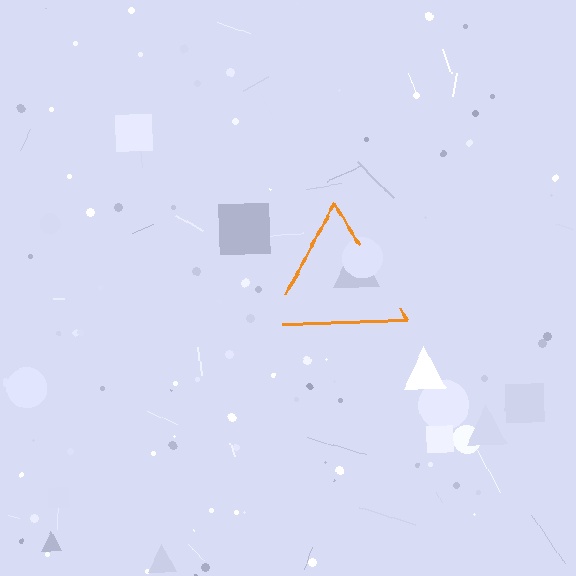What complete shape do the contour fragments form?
The contour fragments form a triangle.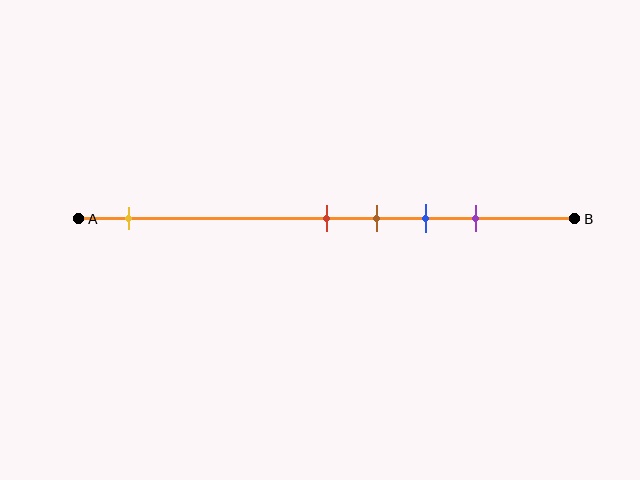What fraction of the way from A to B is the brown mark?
The brown mark is approximately 60% (0.6) of the way from A to B.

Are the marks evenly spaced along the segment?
No, the marks are not evenly spaced.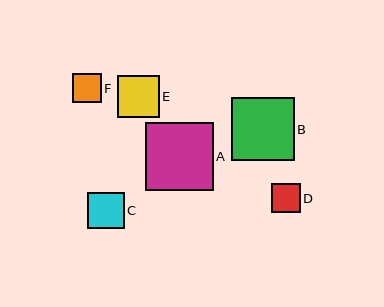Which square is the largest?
Square A is the largest with a size of approximately 67 pixels.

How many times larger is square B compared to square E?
Square B is approximately 1.5 times the size of square E.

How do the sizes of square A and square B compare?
Square A and square B are approximately the same size.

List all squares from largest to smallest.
From largest to smallest: A, B, E, C, F, D.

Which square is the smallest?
Square D is the smallest with a size of approximately 29 pixels.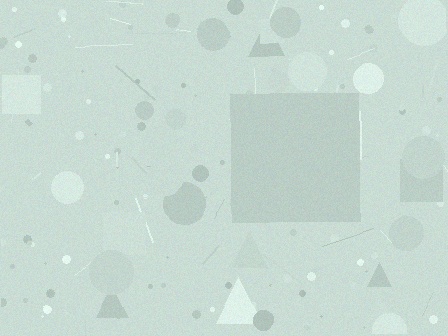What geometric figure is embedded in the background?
A square is embedded in the background.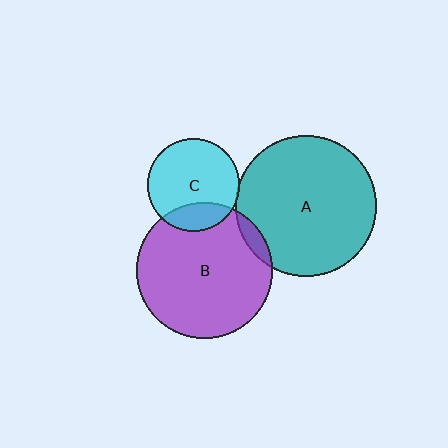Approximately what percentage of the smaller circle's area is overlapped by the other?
Approximately 20%.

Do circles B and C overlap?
Yes.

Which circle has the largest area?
Circle A (teal).